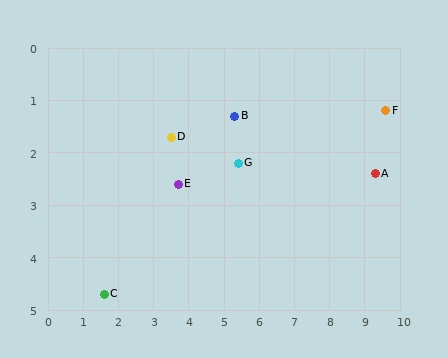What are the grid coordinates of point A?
Point A is at approximately (9.3, 2.4).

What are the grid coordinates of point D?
Point D is at approximately (3.5, 1.7).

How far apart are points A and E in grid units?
Points A and E are about 5.6 grid units apart.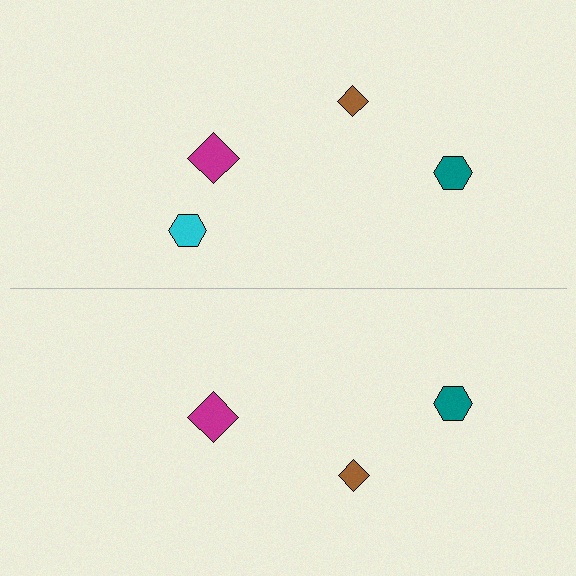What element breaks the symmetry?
A cyan hexagon is missing from the bottom side.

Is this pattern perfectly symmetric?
No, the pattern is not perfectly symmetric. A cyan hexagon is missing from the bottom side.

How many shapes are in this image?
There are 7 shapes in this image.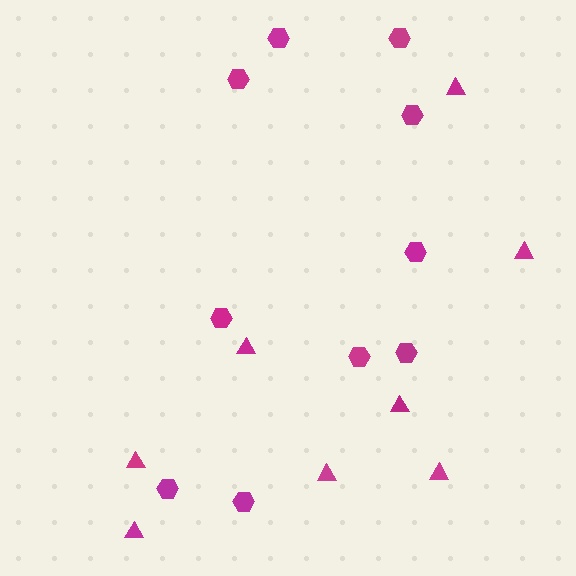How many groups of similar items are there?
There are 2 groups: one group of triangles (8) and one group of hexagons (10).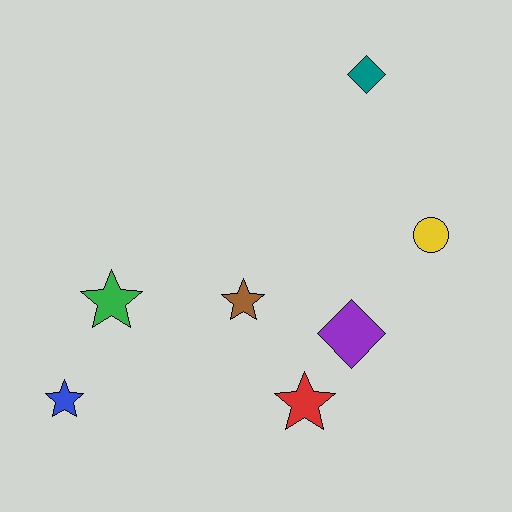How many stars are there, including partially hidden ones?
There are 4 stars.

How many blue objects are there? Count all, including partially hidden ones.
There is 1 blue object.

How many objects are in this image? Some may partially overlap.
There are 7 objects.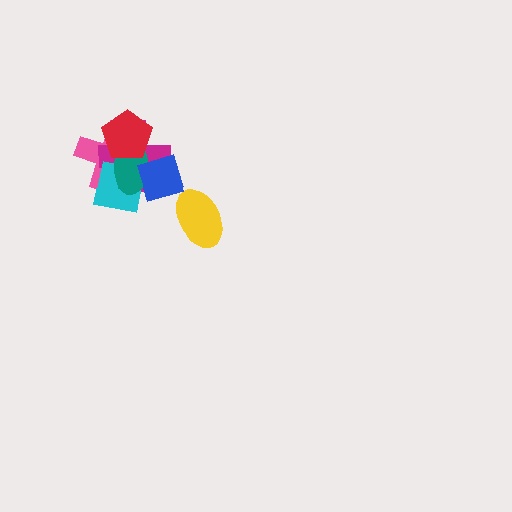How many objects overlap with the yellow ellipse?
0 objects overlap with the yellow ellipse.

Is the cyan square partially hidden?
Yes, it is partially covered by another shape.